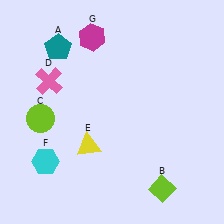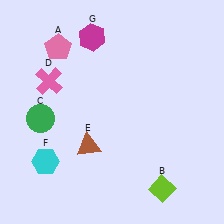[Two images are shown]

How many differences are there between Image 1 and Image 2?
There are 3 differences between the two images.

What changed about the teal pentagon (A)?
In Image 1, A is teal. In Image 2, it changed to pink.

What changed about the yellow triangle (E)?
In Image 1, E is yellow. In Image 2, it changed to brown.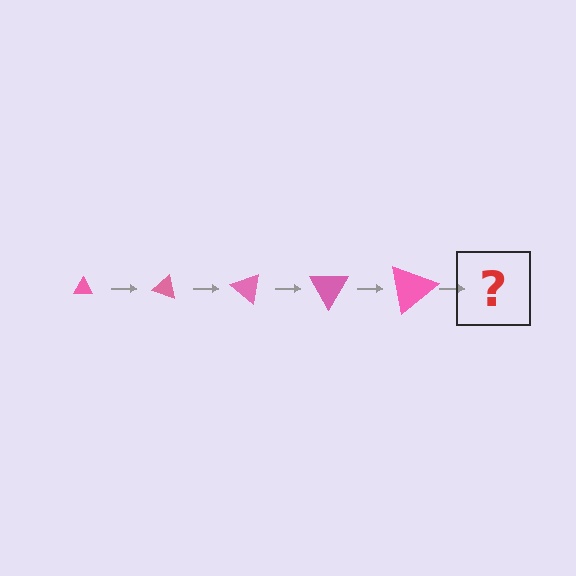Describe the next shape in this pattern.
It should be a triangle, larger than the previous one and rotated 100 degrees from the start.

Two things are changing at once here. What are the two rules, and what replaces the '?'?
The two rules are that the triangle grows larger each step and it rotates 20 degrees each step. The '?' should be a triangle, larger than the previous one and rotated 100 degrees from the start.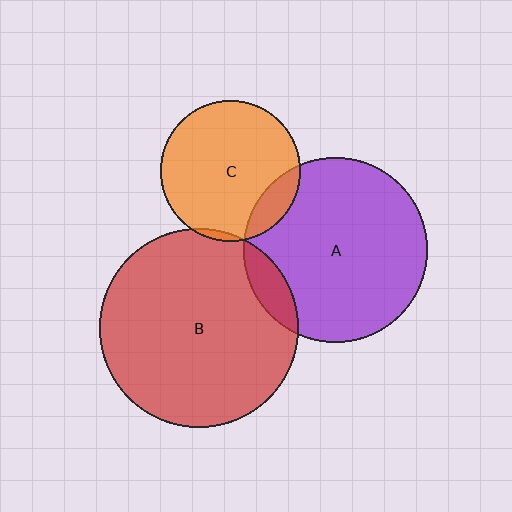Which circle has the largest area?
Circle B (red).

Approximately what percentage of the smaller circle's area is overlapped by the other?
Approximately 10%.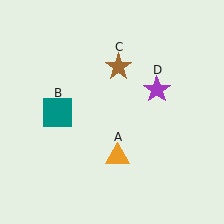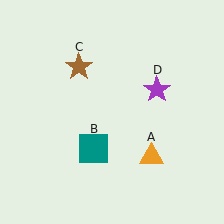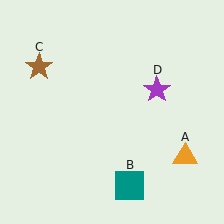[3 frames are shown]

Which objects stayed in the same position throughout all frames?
Purple star (object D) remained stationary.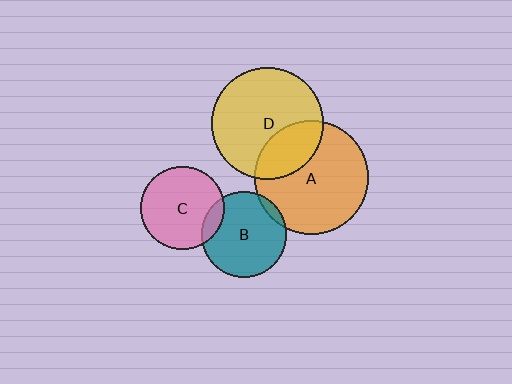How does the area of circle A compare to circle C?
Approximately 1.9 times.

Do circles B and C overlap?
Yes.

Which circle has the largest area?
Circle A (orange).